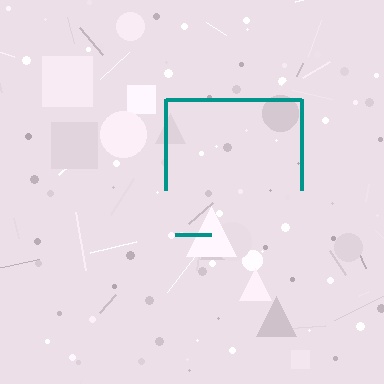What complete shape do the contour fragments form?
The contour fragments form a square.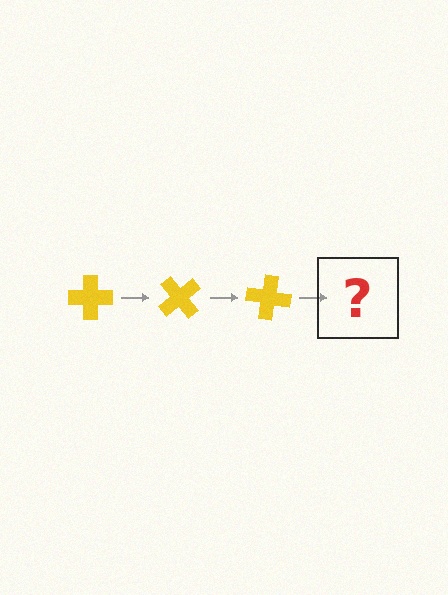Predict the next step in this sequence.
The next step is a yellow cross rotated 150 degrees.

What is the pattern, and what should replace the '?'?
The pattern is that the cross rotates 50 degrees each step. The '?' should be a yellow cross rotated 150 degrees.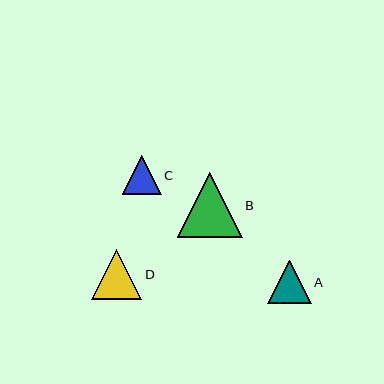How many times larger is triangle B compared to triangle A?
Triangle B is approximately 1.5 times the size of triangle A.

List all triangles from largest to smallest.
From largest to smallest: B, D, A, C.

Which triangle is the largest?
Triangle B is the largest with a size of approximately 65 pixels.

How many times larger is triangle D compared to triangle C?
Triangle D is approximately 1.3 times the size of triangle C.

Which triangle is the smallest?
Triangle C is the smallest with a size of approximately 39 pixels.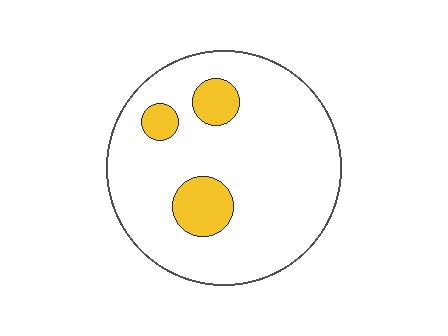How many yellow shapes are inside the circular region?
3.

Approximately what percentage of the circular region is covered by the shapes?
Approximately 15%.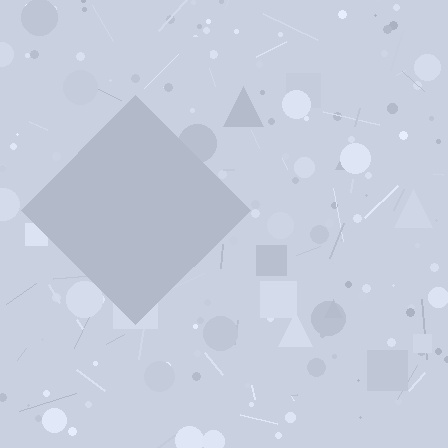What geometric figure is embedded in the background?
A diamond is embedded in the background.